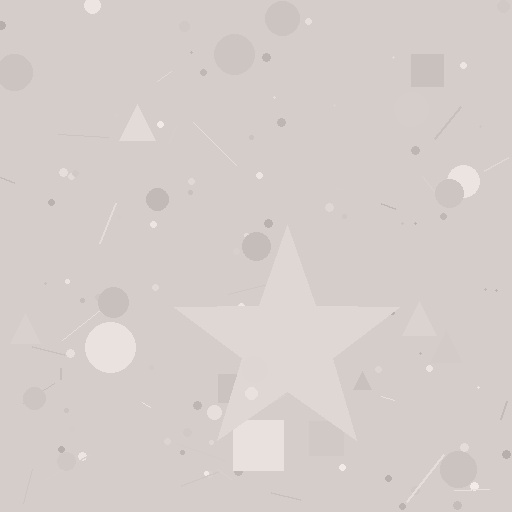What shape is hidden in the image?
A star is hidden in the image.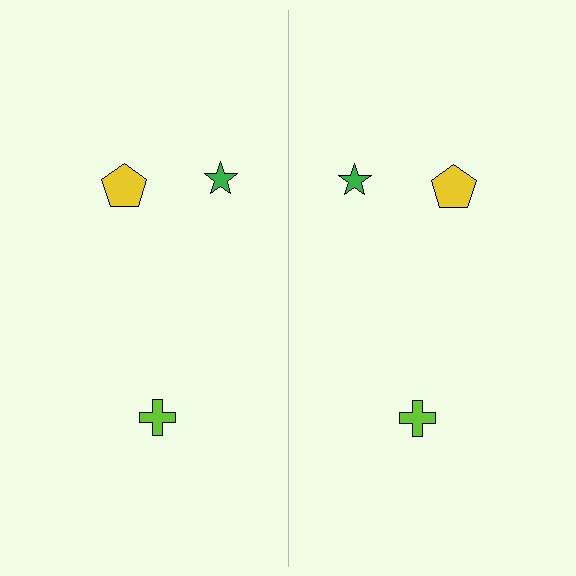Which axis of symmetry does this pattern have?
The pattern has a vertical axis of symmetry running through the center of the image.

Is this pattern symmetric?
Yes, this pattern has bilateral (reflection) symmetry.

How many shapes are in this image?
There are 6 shapes in this image.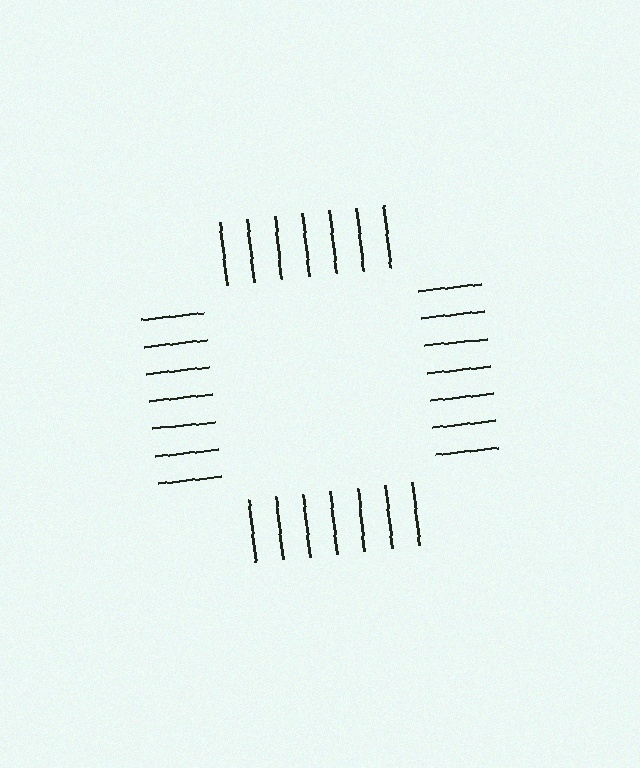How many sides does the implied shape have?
4 sides — the line-ends trace a square.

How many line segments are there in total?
28 — 7 along each of the 4 edges.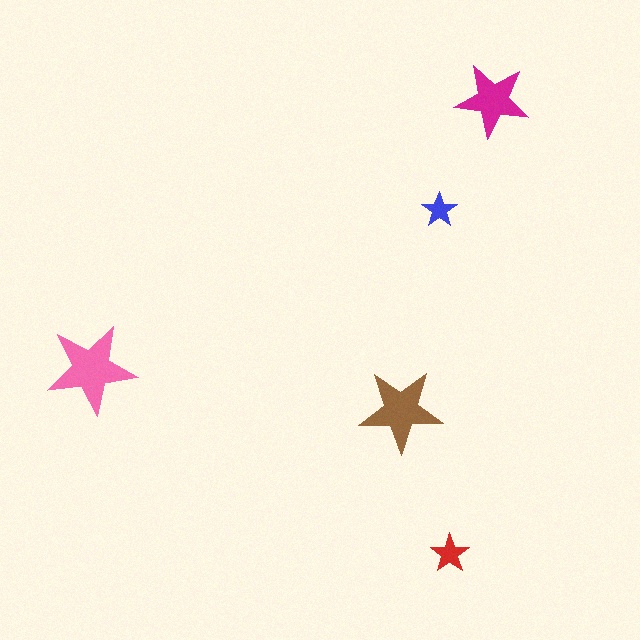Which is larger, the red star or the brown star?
The brown one.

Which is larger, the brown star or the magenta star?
The brown one.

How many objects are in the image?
There are 5 objects in the image.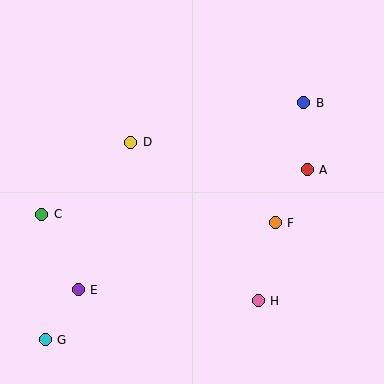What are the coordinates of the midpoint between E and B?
The midpoint between E and B is at (191, 196).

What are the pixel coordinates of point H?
Point H is at (258, 301).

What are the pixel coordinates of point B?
Point B is at (304, 103).